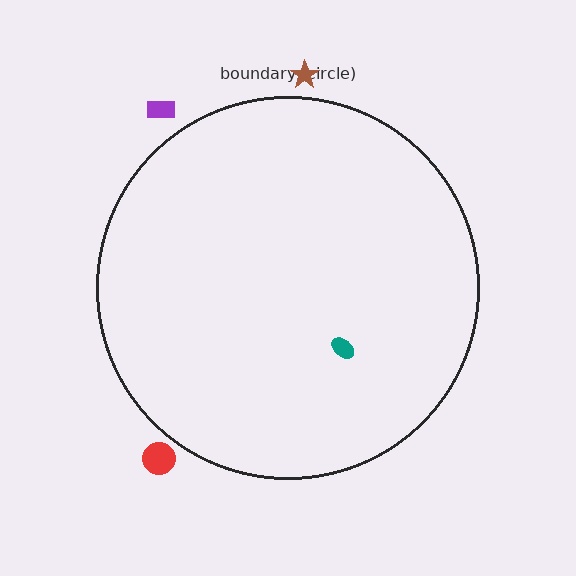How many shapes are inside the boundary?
1 inside, 3 outside.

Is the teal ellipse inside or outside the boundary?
Inside.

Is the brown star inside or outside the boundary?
Outside.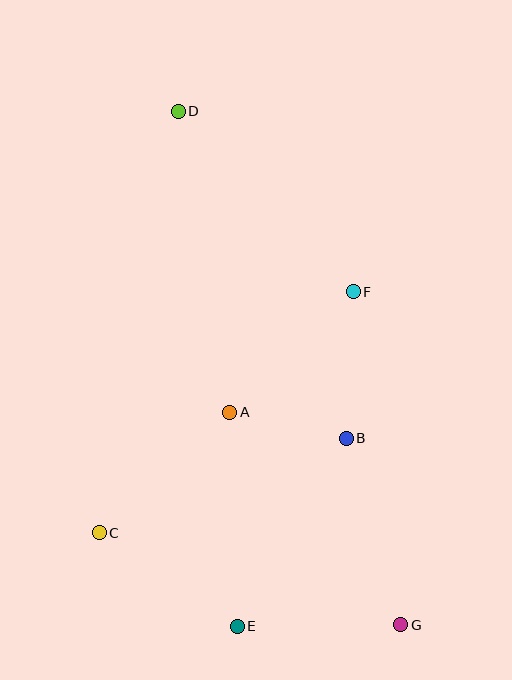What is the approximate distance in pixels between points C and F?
The distance between C and F is approximately 350 pixels.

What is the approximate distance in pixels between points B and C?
The distance between B and C is approximately 264 pixels.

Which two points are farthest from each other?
Points D and G are farthest from each other.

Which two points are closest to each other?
Points A and B are closest to each other.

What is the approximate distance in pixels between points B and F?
The distance between B and F is approximately 147 pixels.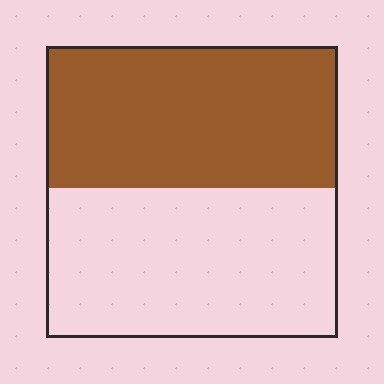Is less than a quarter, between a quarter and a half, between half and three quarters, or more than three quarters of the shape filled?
Between a quarter and a half.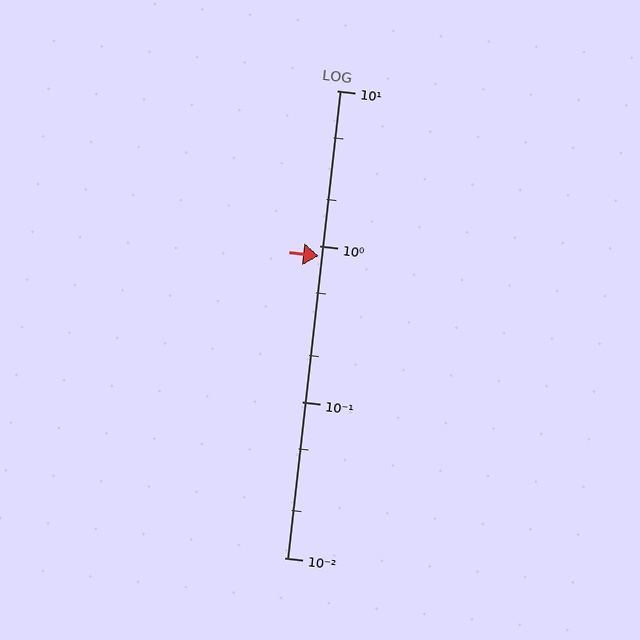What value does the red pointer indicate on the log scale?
The pointer indicates approximately 0.87.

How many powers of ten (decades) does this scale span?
The scale spans 3 decades, from 0.01 to 10.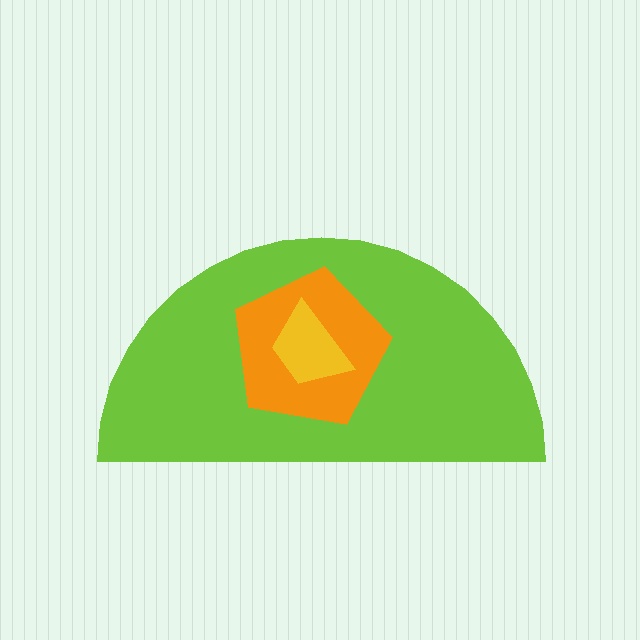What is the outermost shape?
The lime semicircle.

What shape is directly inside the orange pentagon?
The yellow trapezoid.